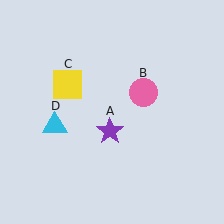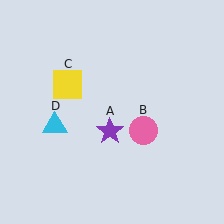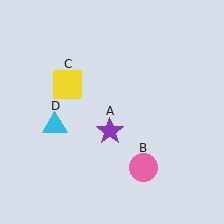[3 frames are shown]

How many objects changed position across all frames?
1 object changed position: pink circle (object B).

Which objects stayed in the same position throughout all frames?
Purple star (object A) and yellow square (object C) and cyan triangle (object D) remained stationary.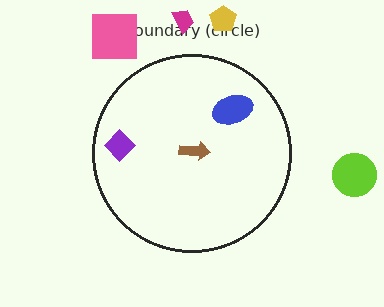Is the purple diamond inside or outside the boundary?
Inside.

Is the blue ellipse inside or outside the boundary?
Inside.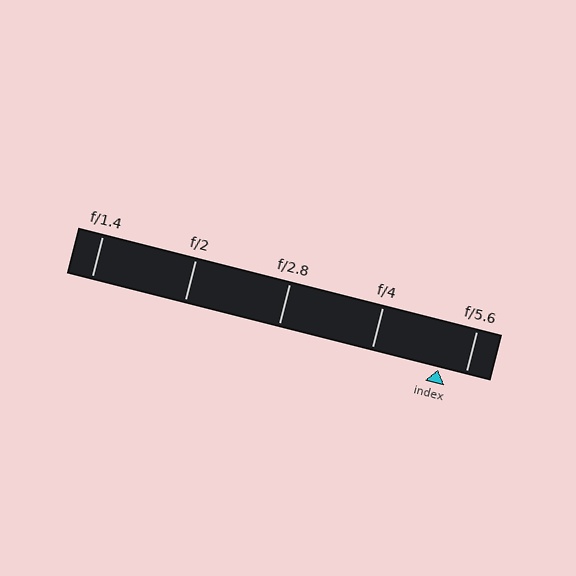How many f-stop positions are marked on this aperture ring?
There are 5 f-stop positions marked.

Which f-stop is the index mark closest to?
The index mark is closest to f/5.6.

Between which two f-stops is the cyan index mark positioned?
The index mark is between f/4 and f/5.6.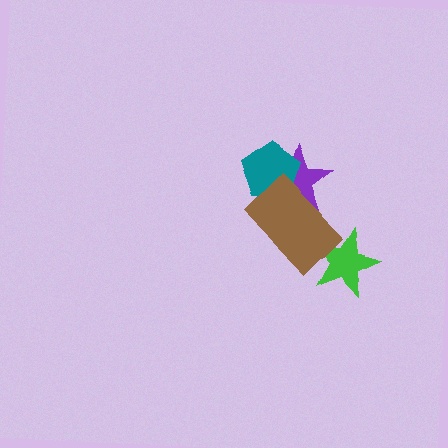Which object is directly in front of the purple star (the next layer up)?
The teal pentagon is directly in front of the purple star.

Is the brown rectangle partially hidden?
No, no other shape covers it.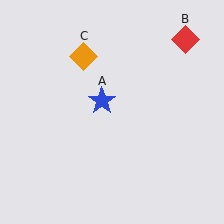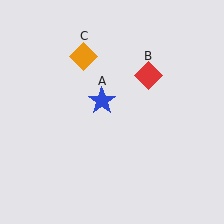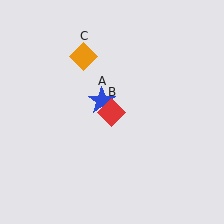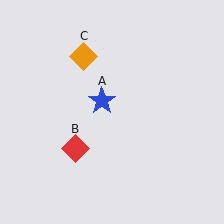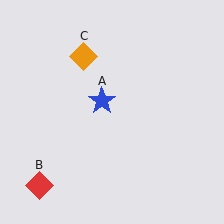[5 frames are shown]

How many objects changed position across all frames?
1 object changed position: red diamond (object B).